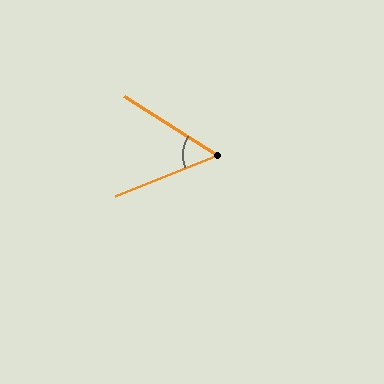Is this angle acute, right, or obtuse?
It is acute.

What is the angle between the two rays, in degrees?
Approximately 54 degrees.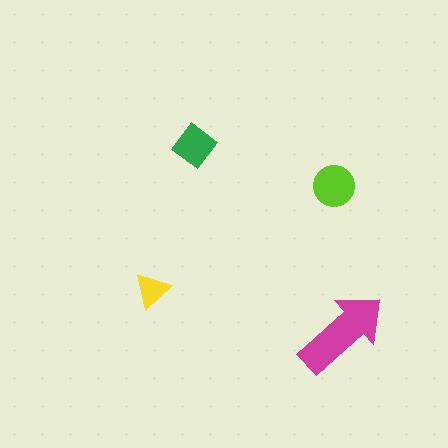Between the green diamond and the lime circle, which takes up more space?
The lime circle.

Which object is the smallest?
The yellow triangle.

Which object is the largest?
The magenta arrow.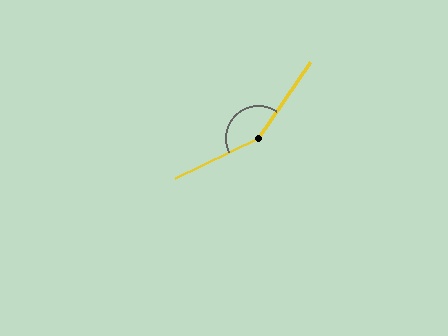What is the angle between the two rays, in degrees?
Approximately 150 degrees.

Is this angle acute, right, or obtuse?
It is obtuse.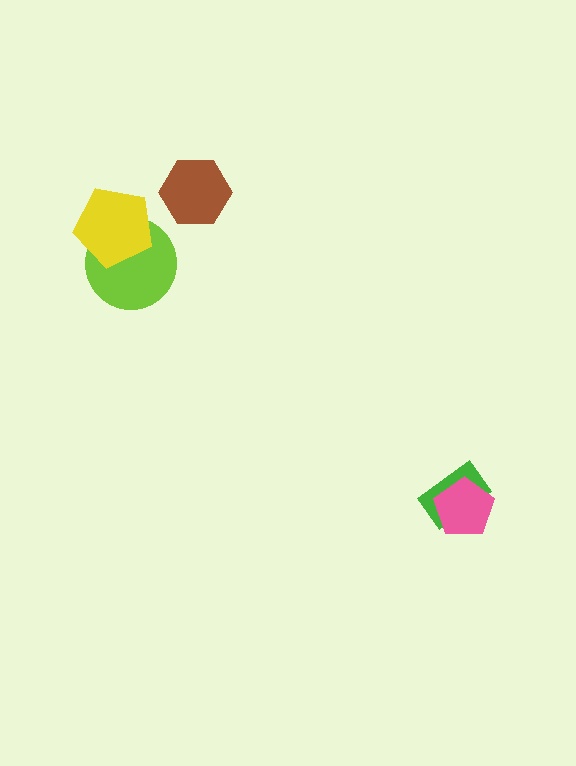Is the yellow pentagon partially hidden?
No, no other shape covers it.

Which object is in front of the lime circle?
The yellow pentagon is in front of the lime circle.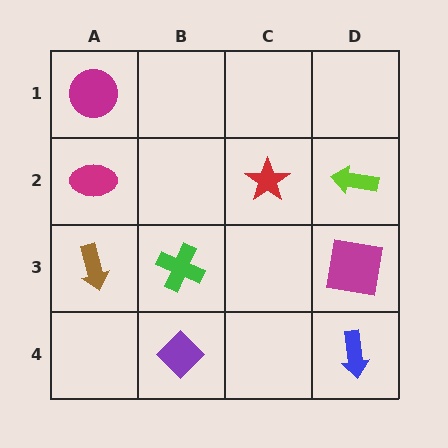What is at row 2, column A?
A magenta ellipse.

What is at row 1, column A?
A magenta circle.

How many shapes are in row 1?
1 shape.